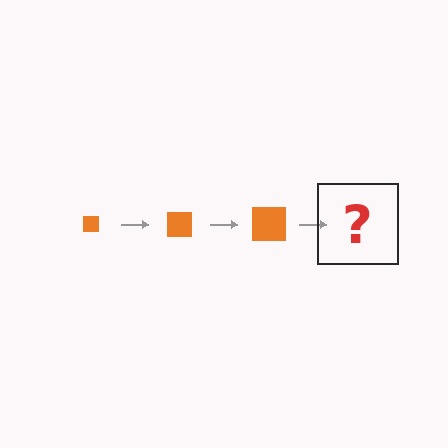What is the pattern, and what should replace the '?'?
The pattern is that the square gets progressively larger each step. The '?' should be an orange square, larger than the previous one.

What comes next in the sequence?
The next element should be an orange square, larger than the previous one.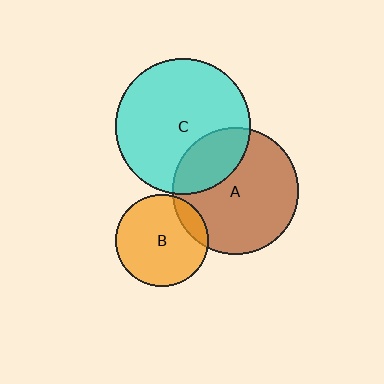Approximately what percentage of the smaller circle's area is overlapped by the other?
Approximately 15%.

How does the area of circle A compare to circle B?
Approximately 1.9 times.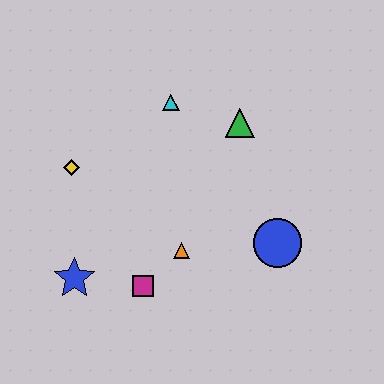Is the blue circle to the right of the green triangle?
Yes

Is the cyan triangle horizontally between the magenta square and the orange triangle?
Yes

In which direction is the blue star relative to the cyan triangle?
The blue star is below the cyan triangle.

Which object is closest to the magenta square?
The orange triangle is closest to the magenta square.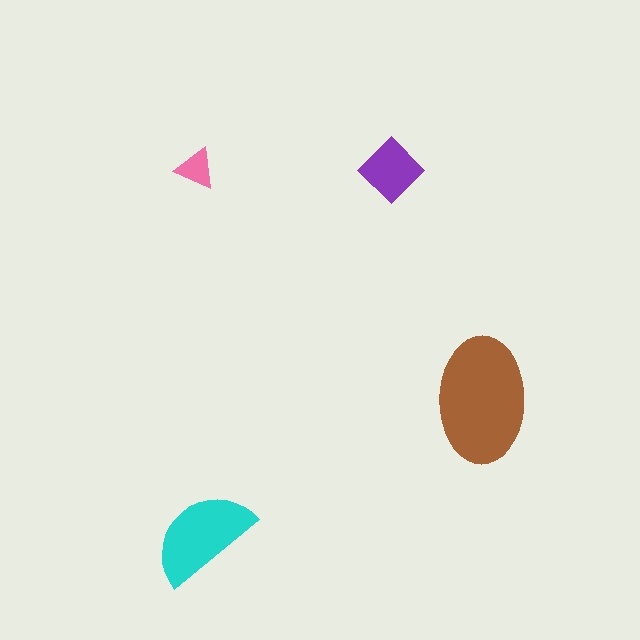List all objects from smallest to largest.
The pink triangle, the purple diamond, the cyan semicircle, the brown ellipse.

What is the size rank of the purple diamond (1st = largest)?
3rd.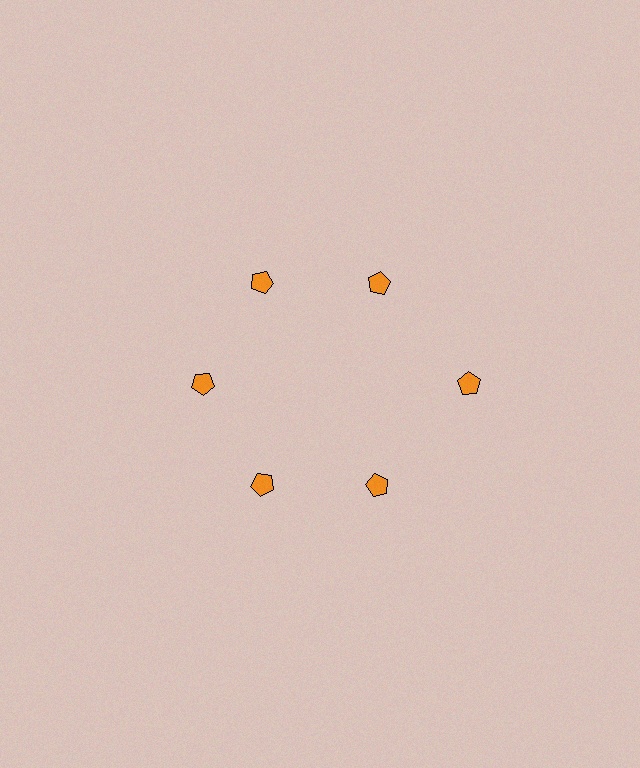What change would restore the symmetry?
The symmetry would be restored by moving it inward, back onto the ring so that all 6 pentagons sit at equal angles and equal distance from the center.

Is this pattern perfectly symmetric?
No. The 6 orange pentagons are arranged in a ring, but one element near the 3 o'clock position is pushed outward from the center, breaking the 6-fold rotational symmetry.